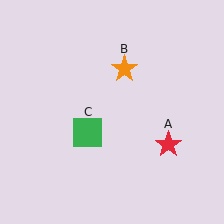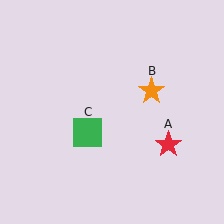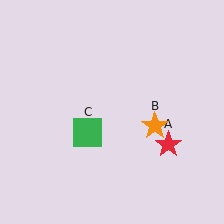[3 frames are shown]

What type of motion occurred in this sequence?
The orange star (object B) rotated clockwise around the center of the scene.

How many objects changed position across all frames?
1 object changed position: orange star (object B).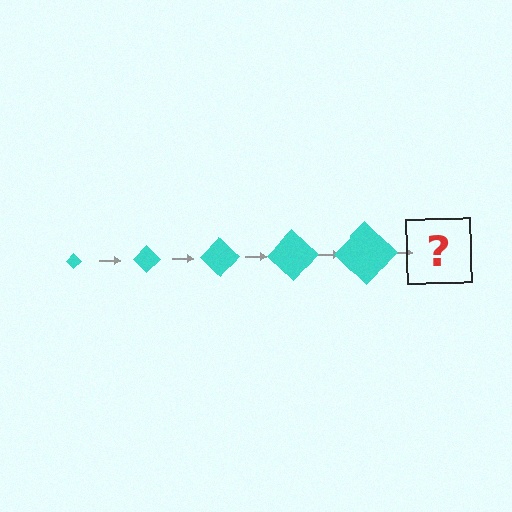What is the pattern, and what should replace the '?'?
The pattern is that the diamond gets progressively larger each step. The '?' should be a cyan diamond, larger than the previous one.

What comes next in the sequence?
The next element should be a cyan diamond, larger than the previous one.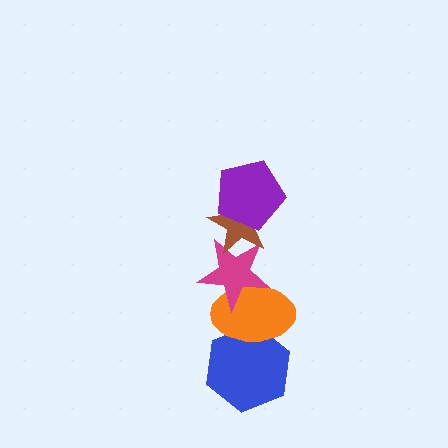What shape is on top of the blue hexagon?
The orange ellipse is on top of the blue hexagon.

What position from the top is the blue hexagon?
The blue hexagon is 5th from the top.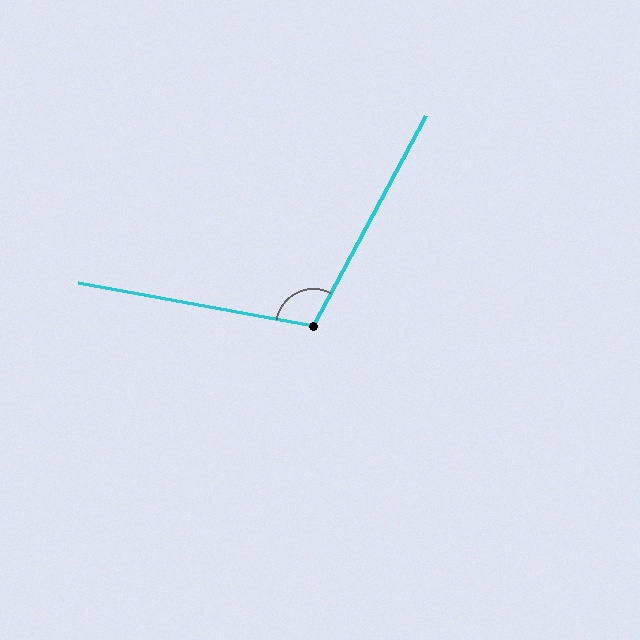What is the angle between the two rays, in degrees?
Approximately 108 degrees.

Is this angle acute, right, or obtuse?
It is obtuse.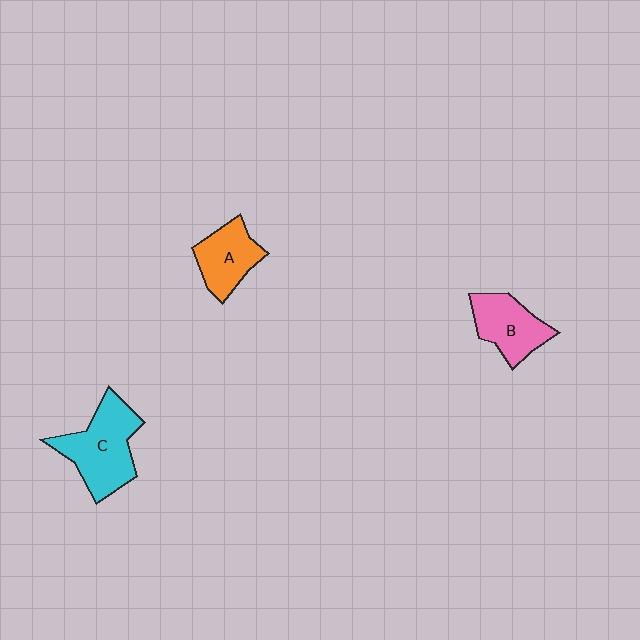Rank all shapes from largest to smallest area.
From largest to smallest: C (cyan), B (pink), A (orange).